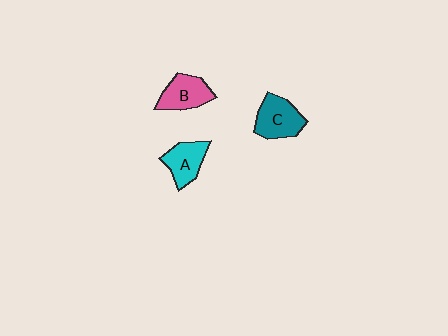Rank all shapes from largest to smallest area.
From largest to smallest: C (teal), B (pink), A (cyan).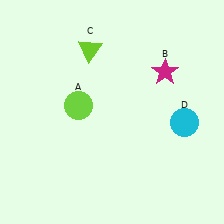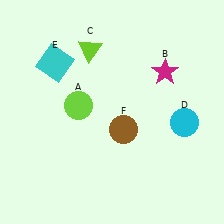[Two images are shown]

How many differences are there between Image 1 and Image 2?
There are 2 differences between the two images.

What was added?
A cyan square (E), a brown circle (F) were added in Image 2.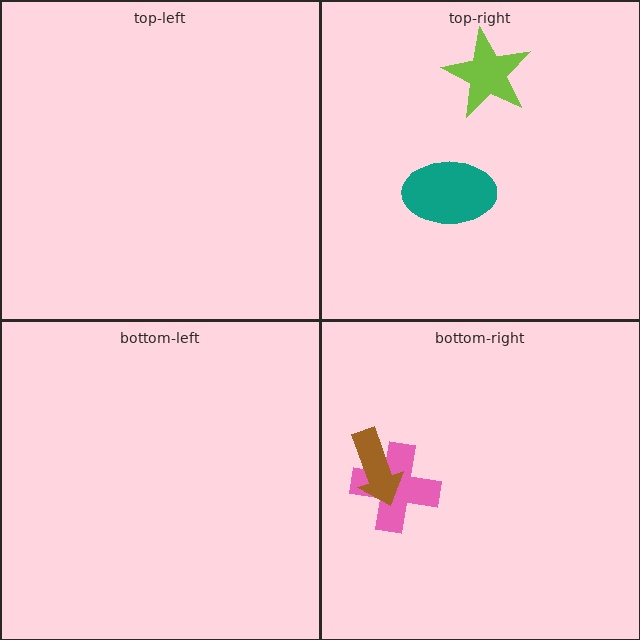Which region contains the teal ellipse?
The top-right region.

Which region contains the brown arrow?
The bottom-right region.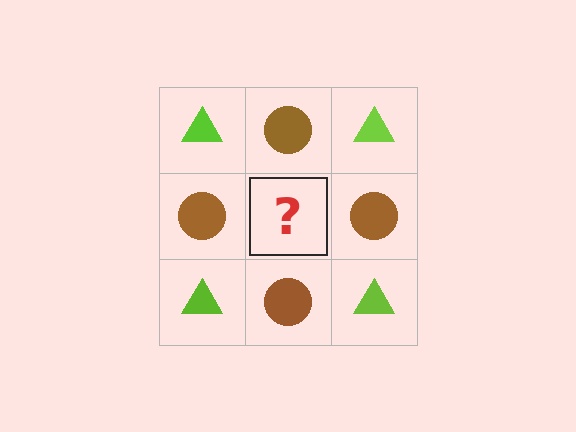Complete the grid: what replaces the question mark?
The question mark should be replaced with a lime triangle.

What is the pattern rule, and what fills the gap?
The rule is that it alternates lime triangle and brown circle in a checkerboard pattern. The gap should be filled with a lime triangle.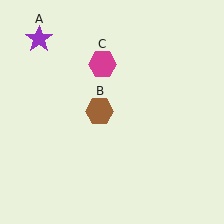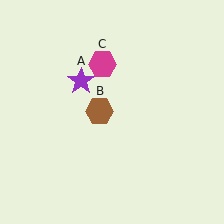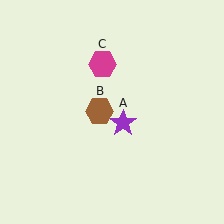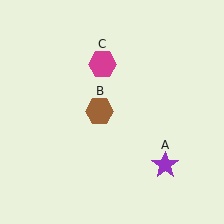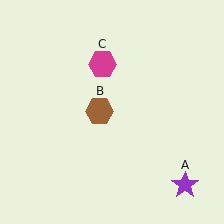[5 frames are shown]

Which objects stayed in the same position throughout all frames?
Brown hexagon (object B) and magenta hexagon (object C) remained stationary.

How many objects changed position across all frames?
1 object changed position: purple star (object A).